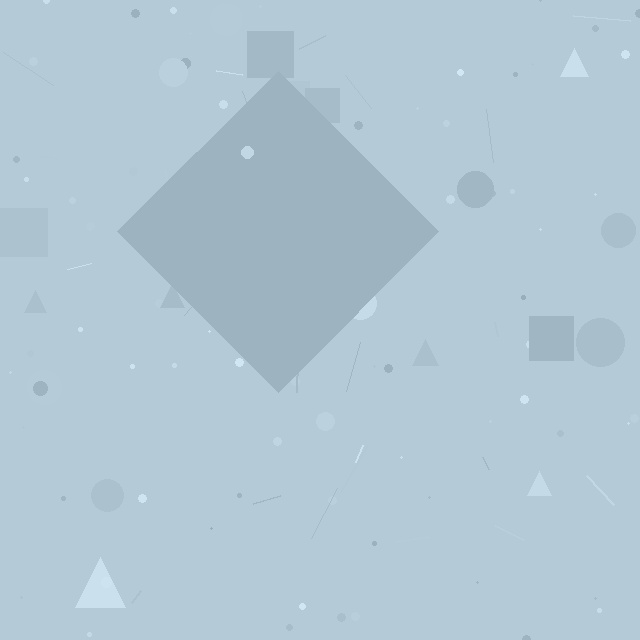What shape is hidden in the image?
A diamond is hidden in the image.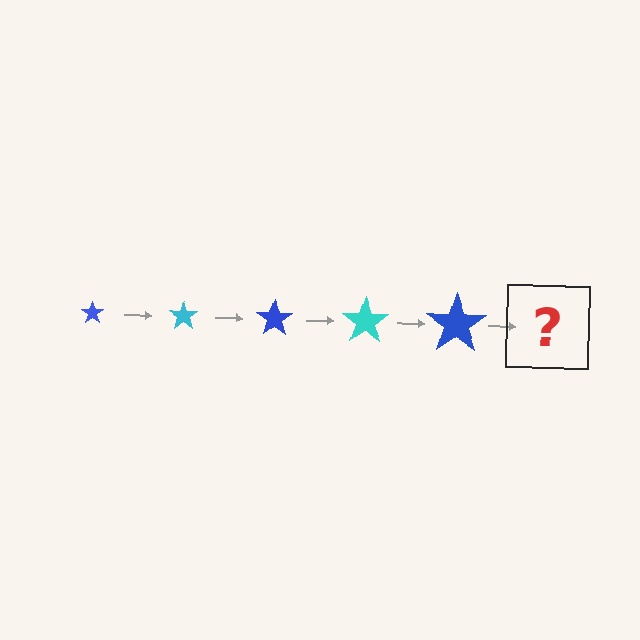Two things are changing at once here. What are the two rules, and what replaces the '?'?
The two rules are that the star grows larger each step and the color cycles through blue and cyan. The '?' should be a cyan star, larger than the previous one.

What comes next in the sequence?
The next element should be a cyan star, larger than the previous one.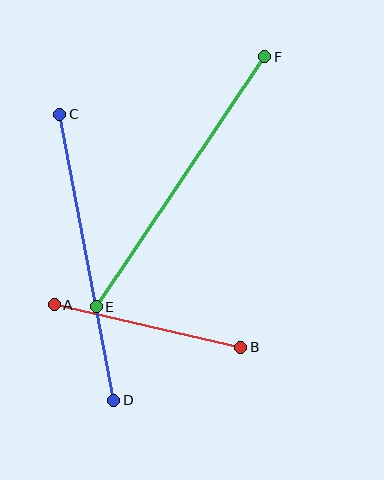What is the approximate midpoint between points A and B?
The midpoint is at approximately (148, 326) pixels.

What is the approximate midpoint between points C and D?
The midpoint is at approximately (87, 257) pixels.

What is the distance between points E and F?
The distance is approximately 302 pixels.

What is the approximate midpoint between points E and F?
The midpoint is at approximately (181, 182) pixels.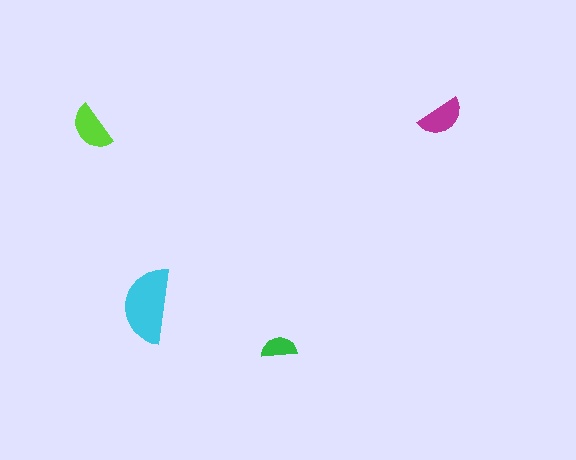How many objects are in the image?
There are 4 objects in the image.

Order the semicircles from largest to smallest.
the cyan one, the lime one, the magenta one, the green one.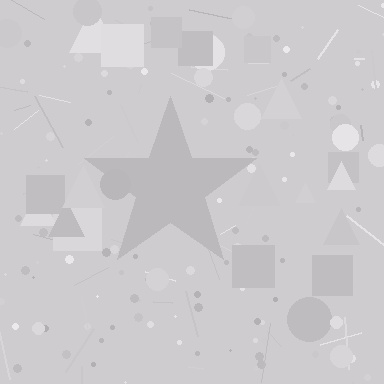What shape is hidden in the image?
A star is hidden in the image.